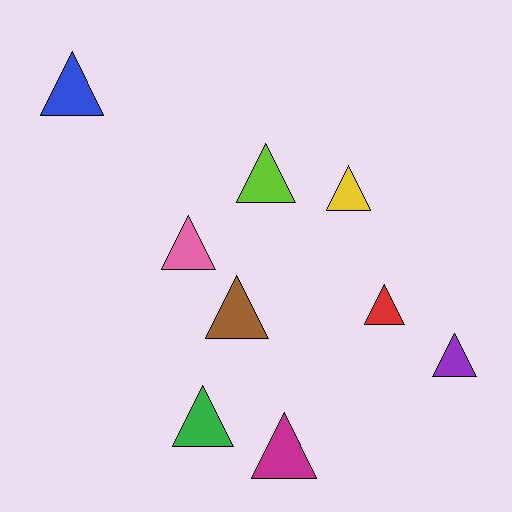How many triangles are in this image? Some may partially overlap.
There are 9 triangles.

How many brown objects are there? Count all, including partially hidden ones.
There is 1 brown object.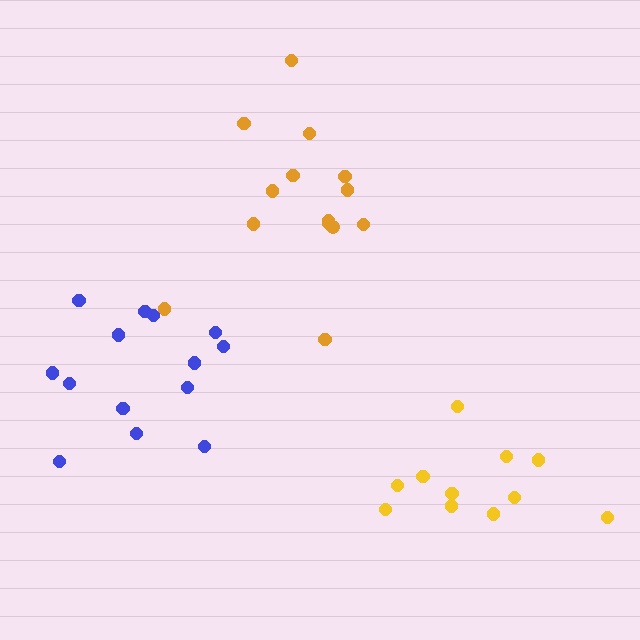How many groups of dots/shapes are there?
There are 3 groups.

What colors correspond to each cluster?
The clusters are colored: orange, yellow, blue.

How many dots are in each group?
Group 1: 14 dots, Group 2: 11 dots, Group 3: 14 dots (39 total).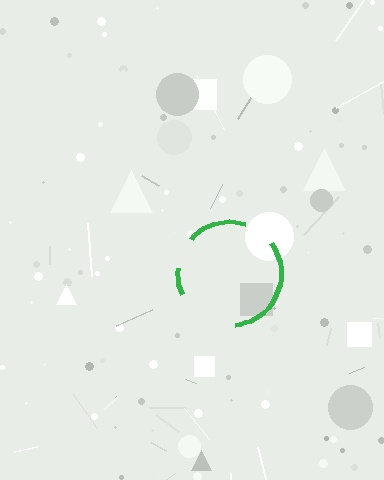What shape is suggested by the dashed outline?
The dashed outline suggests a circle.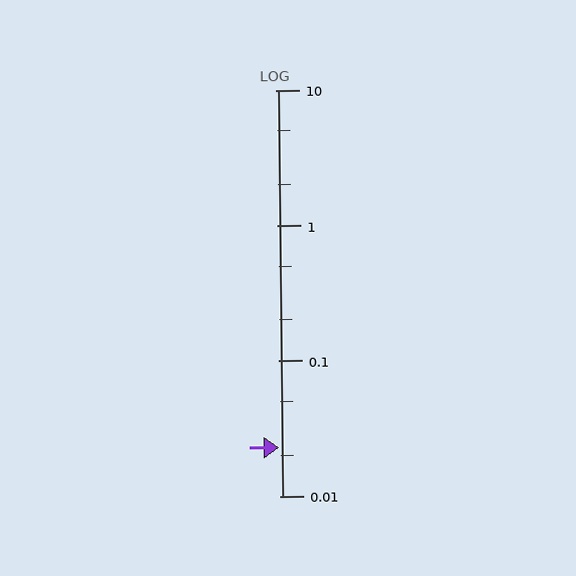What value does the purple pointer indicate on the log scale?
The pointer indicates approximately 0.023.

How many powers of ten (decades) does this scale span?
The scale spans 3 decades, from 0.01 to 10.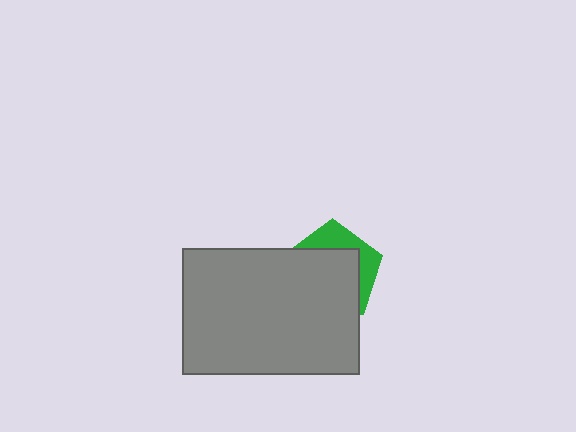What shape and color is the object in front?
The object in front is a gray rectangle.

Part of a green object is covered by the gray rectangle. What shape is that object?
It is a pentagon.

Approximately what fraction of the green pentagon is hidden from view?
Roughly 68% of the green pentagon is hidden behind the gray rectangle.